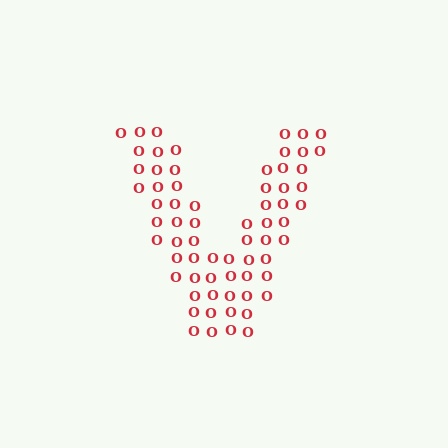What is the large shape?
The large shape is the letter V.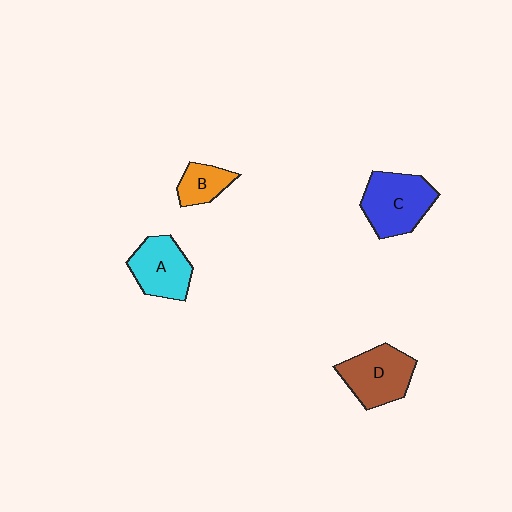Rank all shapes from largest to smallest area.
From largest to smallest: C (blue), D (brown), A (cyan), B (orange).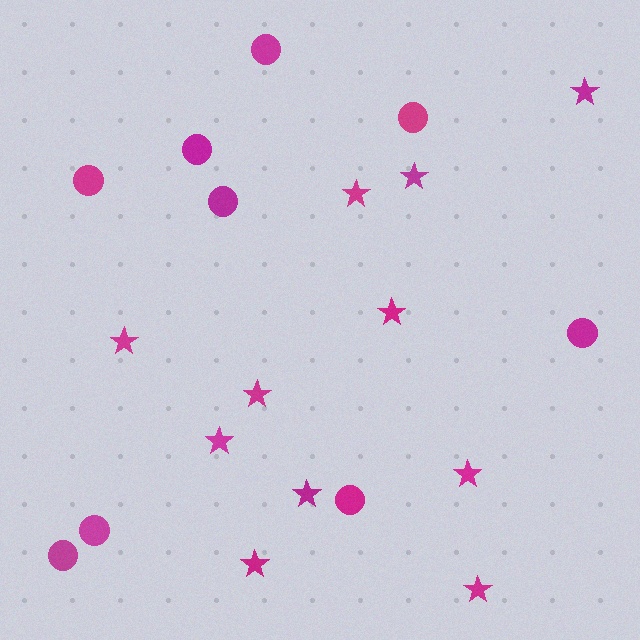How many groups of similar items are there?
There are 2 groups: one group of circles (9) and one group of stars (11).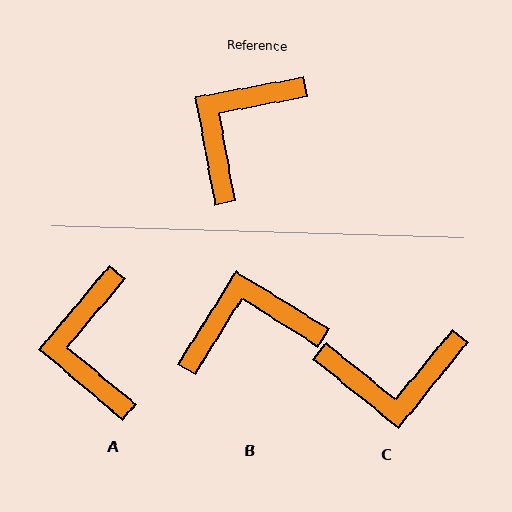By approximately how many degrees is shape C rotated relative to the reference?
Approximately 131 degrees counter-clockwise.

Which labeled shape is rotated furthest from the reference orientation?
C, about 131 degrees away.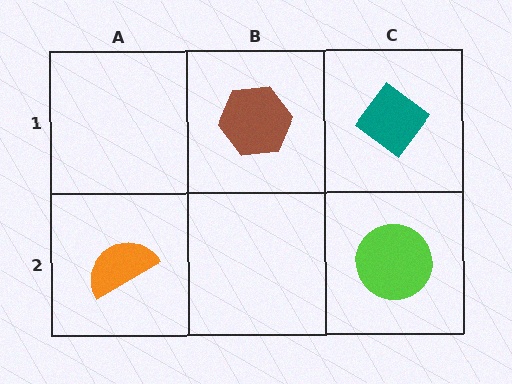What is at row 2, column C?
A lime circle.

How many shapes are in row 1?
2 shapes.